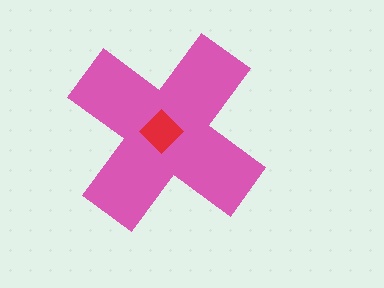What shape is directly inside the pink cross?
The red diamond.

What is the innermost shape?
The red diamond.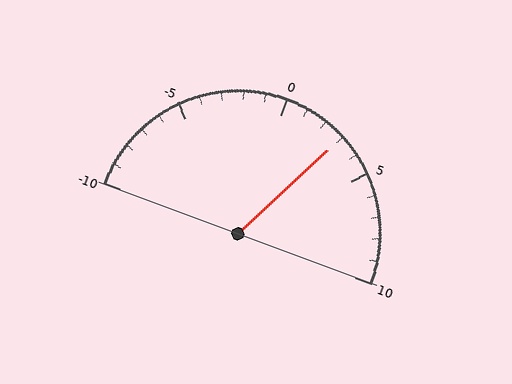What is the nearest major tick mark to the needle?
The nearest major tick mark is 5.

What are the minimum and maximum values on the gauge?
The gauge ranges from -10 to 10.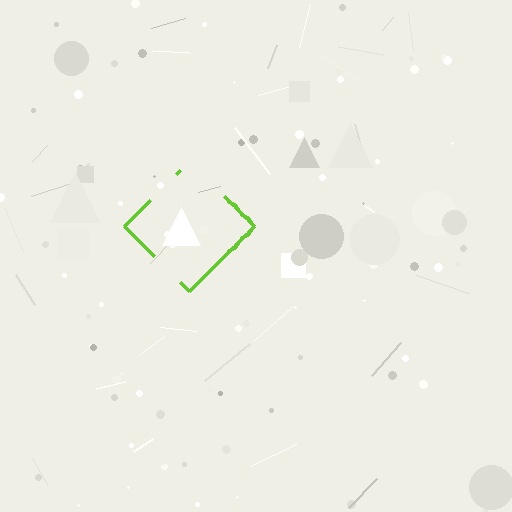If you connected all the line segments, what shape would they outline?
They would outline a diamond.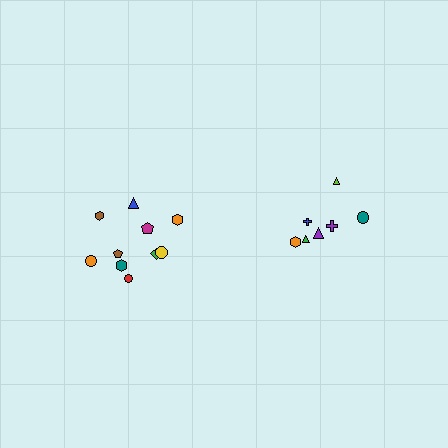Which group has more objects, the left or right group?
The left group.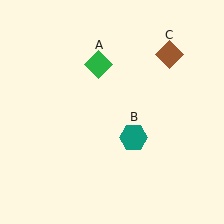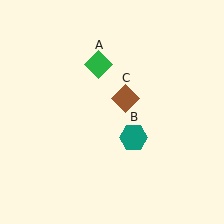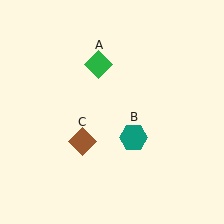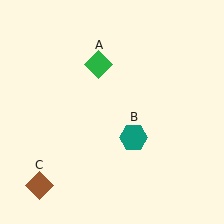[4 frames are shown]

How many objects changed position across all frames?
1 object changed position: brown diamond (object C).